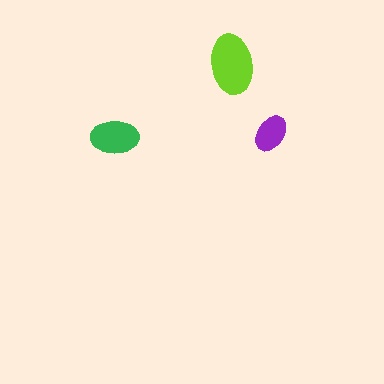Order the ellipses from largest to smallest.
the lime one, the green one, the purple one.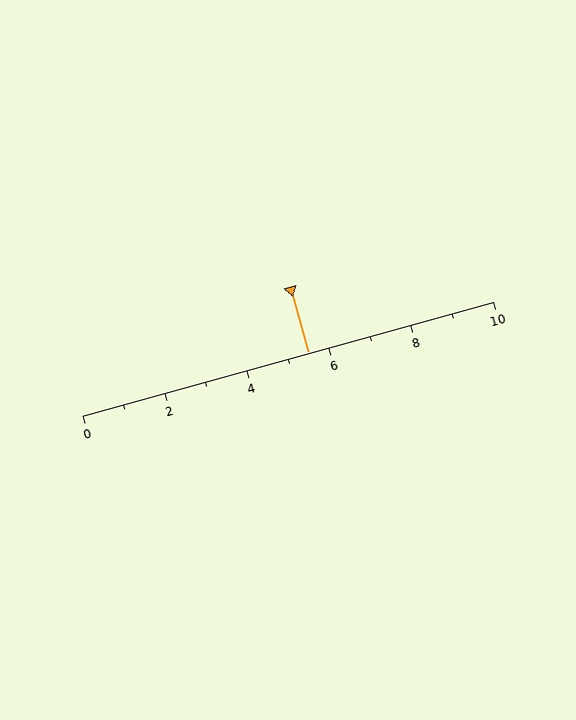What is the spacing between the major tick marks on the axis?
The major ticks are spaced 2 apart.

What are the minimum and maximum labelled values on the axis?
The axis runs from 0 to 10.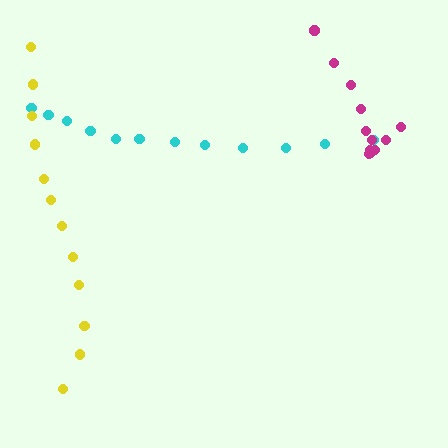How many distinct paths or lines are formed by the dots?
There are 3 distinct paths.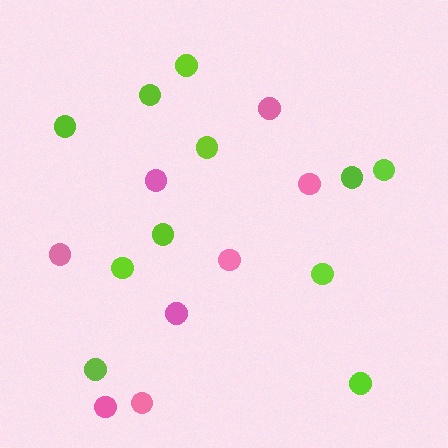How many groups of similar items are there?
There are 2 groups: one group of pink circles (8) and one group of lime circles (11).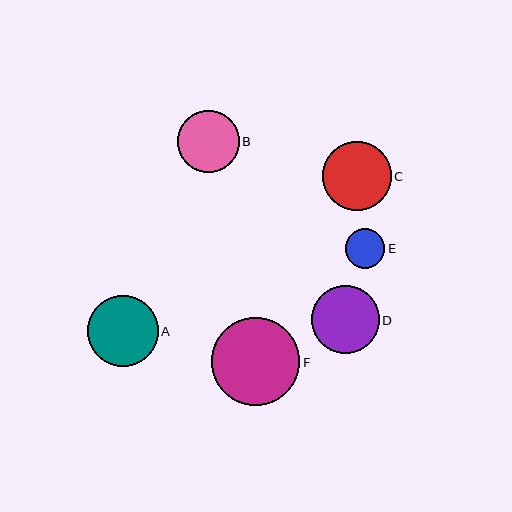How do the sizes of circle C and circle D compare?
Circle C and circle D are approximately the same size.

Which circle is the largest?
Circle F is the largest with a size of approximately 88 pixels.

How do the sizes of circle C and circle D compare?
Circle C and circle D are approximately the same size.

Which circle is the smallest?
Circle E is the smallest with a size of approximately 39 pixels.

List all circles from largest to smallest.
From largest to smallest: F, A, C, D, B, E.